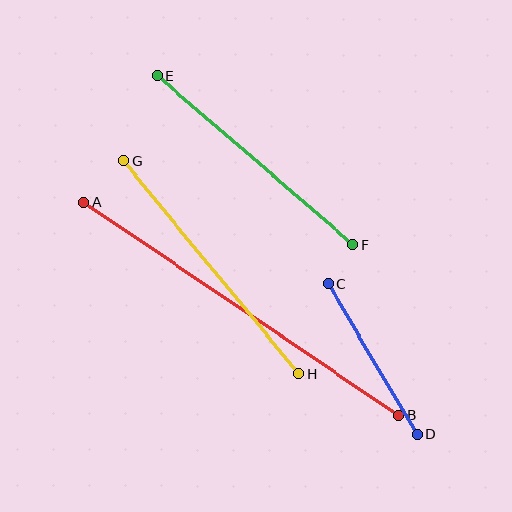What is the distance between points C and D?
The distance is approximately 175 pixels.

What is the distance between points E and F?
The distance is approximately 258 pixels.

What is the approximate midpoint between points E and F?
The midpoint is at approximately (255, 160) pixels.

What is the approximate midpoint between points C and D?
The midpoint is at approximately (373, 359) pixels.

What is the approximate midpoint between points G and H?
The midpoint is at approximately (211, 268) pixels.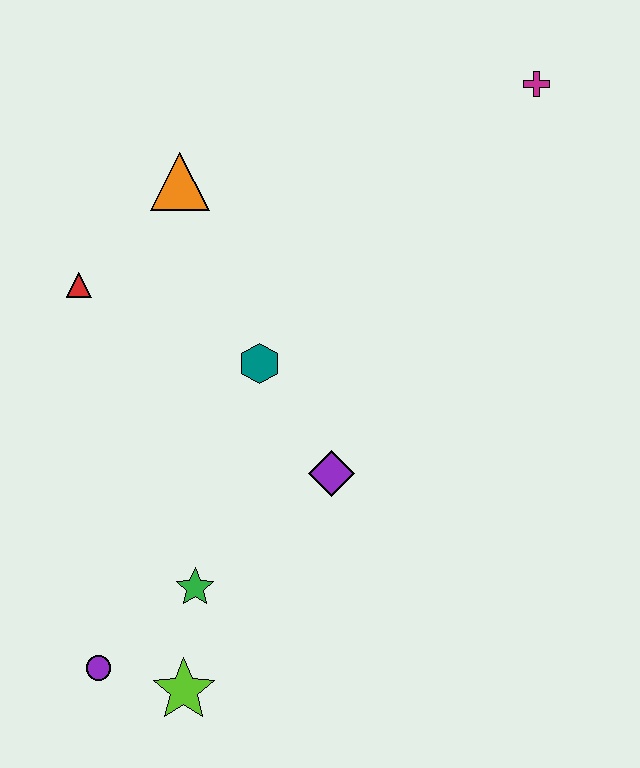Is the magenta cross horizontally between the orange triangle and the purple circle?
No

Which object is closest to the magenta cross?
The orange triangle is closest to the magenta cross.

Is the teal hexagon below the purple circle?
No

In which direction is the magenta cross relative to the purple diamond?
The magenta cross is above the purple diamond.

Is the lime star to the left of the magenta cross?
Yes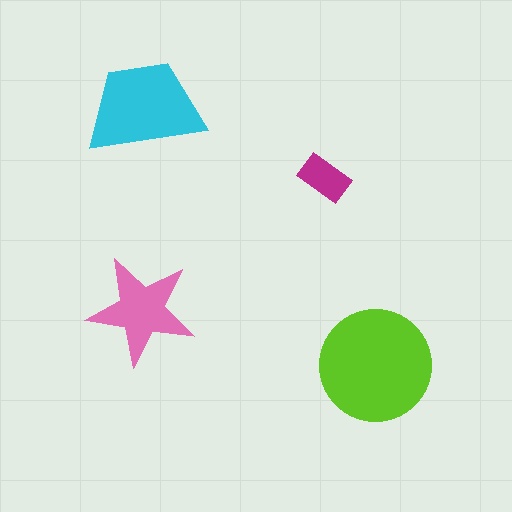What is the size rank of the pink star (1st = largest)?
3rd.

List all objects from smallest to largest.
The magenta rectangle, the pink star, the cyan trapezoid, the lime circle.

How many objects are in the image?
There are 4 objects in the image.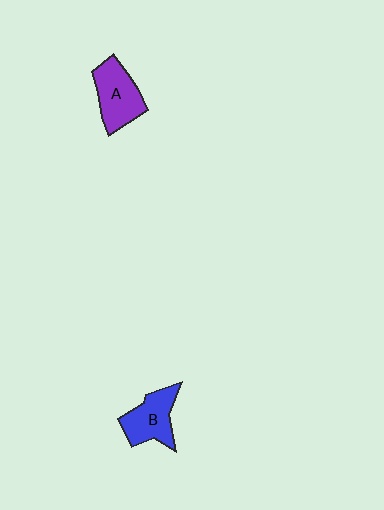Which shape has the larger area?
Shape A (purple).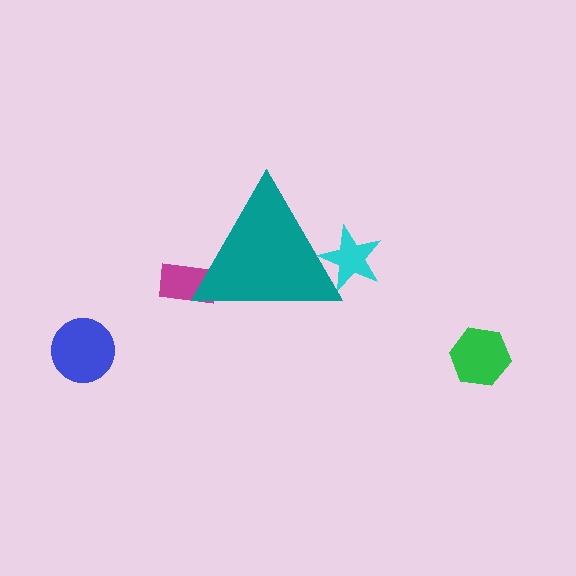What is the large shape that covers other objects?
A teal triangle.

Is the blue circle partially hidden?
No, the blue circle is fully visible.